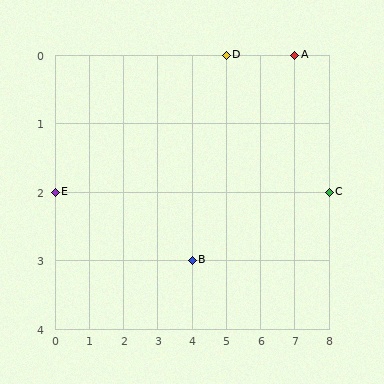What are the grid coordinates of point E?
Point E is at grid coordinates (0, 2).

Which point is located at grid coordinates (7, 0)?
Point A is at (7, 0).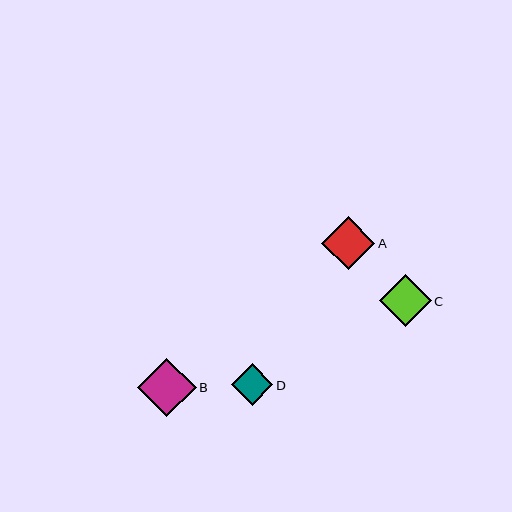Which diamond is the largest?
Diamond B is the largest with a size of approximately 58 pixels.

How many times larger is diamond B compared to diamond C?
Diamond B is approximately 1.1 times the size of diamond C.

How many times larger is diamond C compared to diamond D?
Diamond C is approximately 1.2 times the size of diamond D.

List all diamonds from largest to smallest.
From largest to smallest: B, A, C, D.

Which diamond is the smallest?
Diamond D is the smallest with a size of approximately 42 pixels.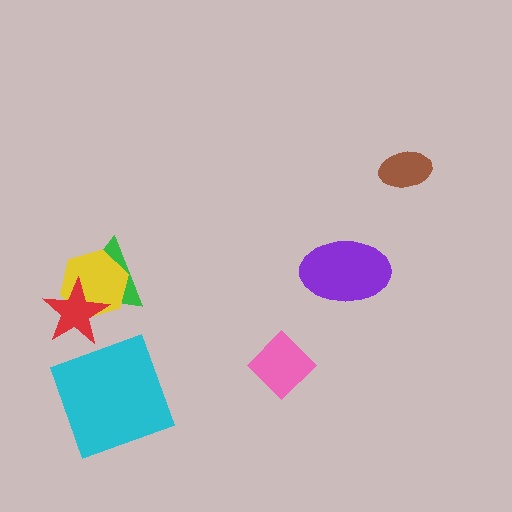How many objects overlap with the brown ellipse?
0 objects overlap with the brown ellipse.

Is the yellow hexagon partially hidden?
Yes, it is partially covered by another shape.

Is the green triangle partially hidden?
Yes, it is partially covered by another shape.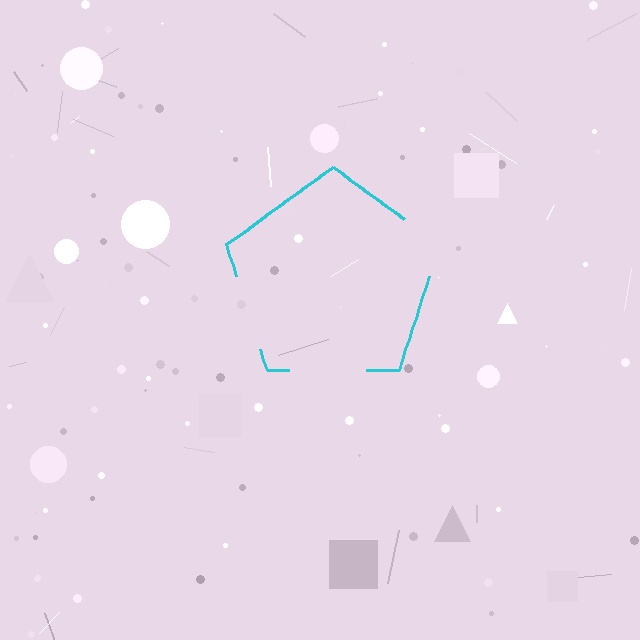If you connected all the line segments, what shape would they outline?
They would outline a pentagon.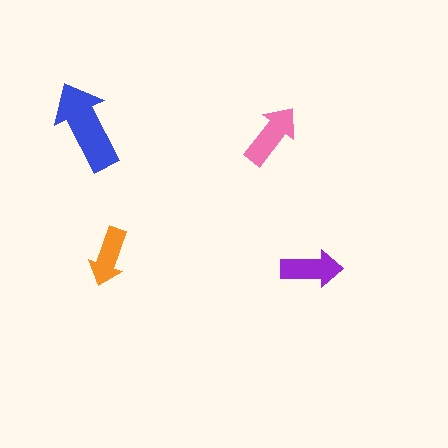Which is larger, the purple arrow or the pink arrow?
The pink one.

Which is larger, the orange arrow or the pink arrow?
The pink one.